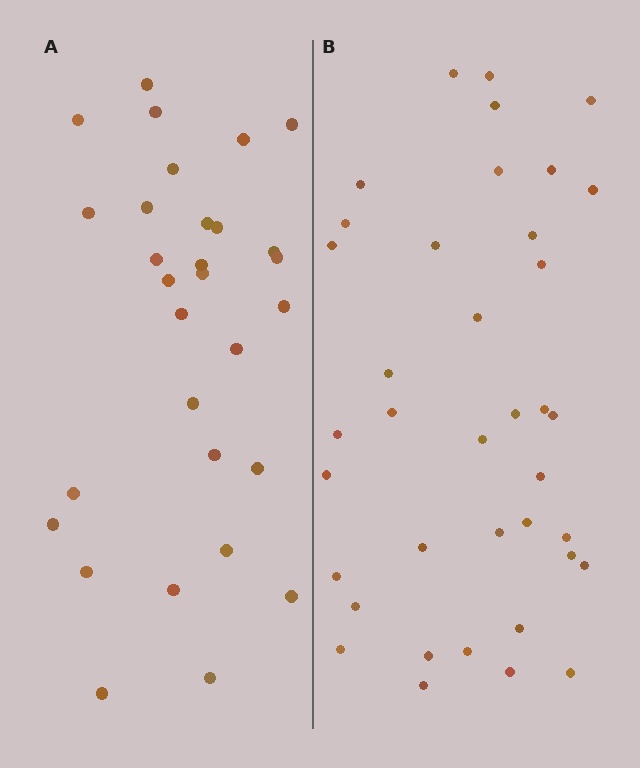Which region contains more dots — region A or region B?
Region B (the right region) has more dots.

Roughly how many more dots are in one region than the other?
Region B has roughly 8 or so more dots than region A.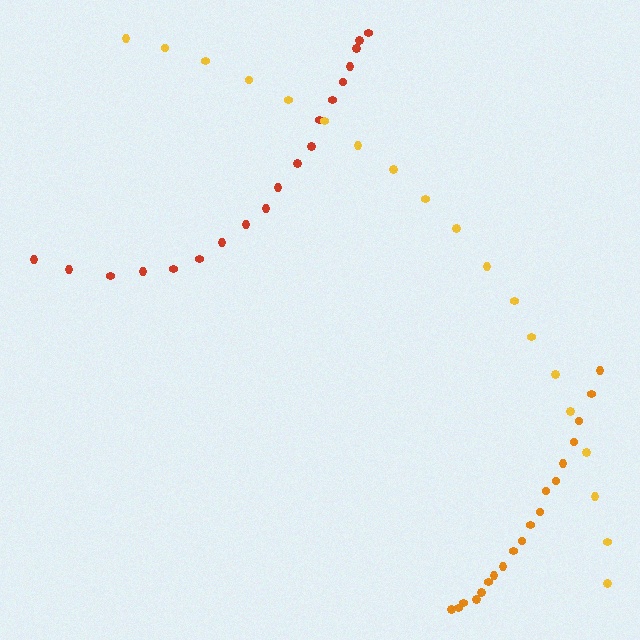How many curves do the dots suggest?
There are 3 distinct paths.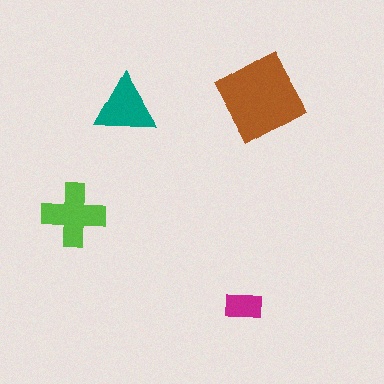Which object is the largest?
The brown diamond.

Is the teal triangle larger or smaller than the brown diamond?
Smaller.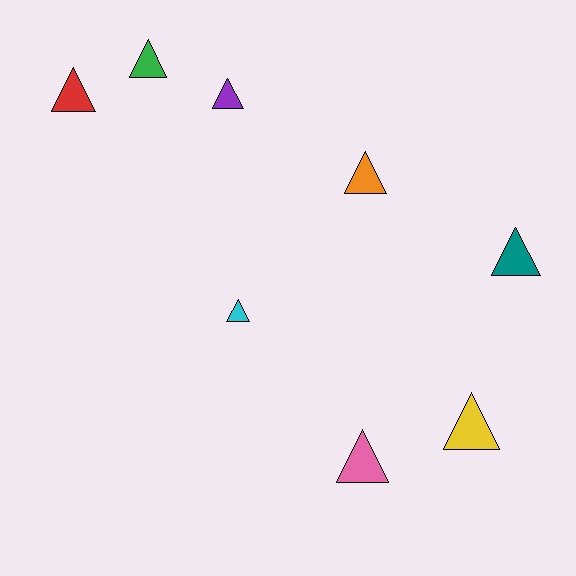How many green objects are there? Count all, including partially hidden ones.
There is 1 green object.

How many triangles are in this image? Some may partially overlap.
There are 8 triangles.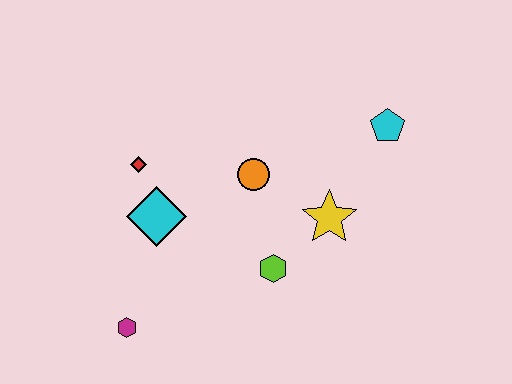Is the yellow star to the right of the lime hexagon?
Yes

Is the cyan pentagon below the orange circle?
No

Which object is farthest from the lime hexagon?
The cyan pentagon is farthest from the lime hexagon.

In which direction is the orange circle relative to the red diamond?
The orange circle is to the right of the red diamond.